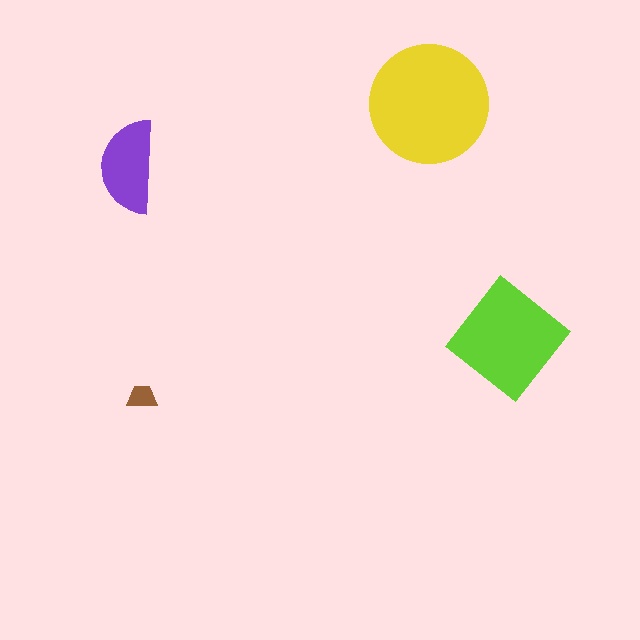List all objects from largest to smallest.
The yellow circle, the lime diamond, the purple semicircle, the brown trapezoid.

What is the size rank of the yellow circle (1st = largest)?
1st.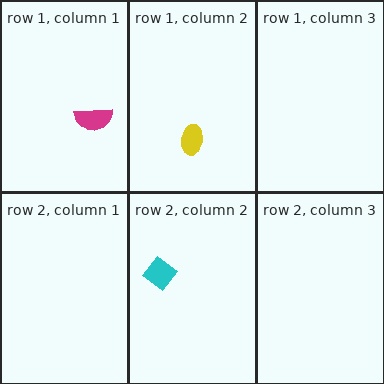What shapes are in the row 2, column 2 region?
The cyan diamond.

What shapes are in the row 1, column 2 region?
The yellow ellipse.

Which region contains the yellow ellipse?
The row 1, column 2 region.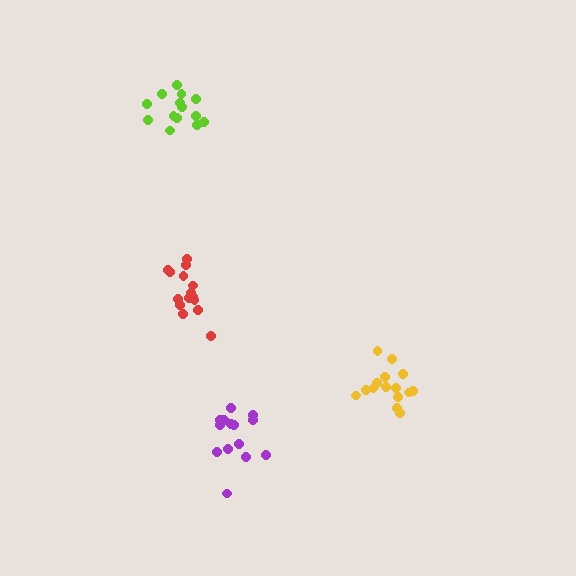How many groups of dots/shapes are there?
There are 4 groups.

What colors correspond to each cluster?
The clusters are colored: lime, yellow, purple, red.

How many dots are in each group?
Group 1: 14 dots, Group 2: 15 dots, Group 3: 14 dots, Group 4: 15 dots (58 total).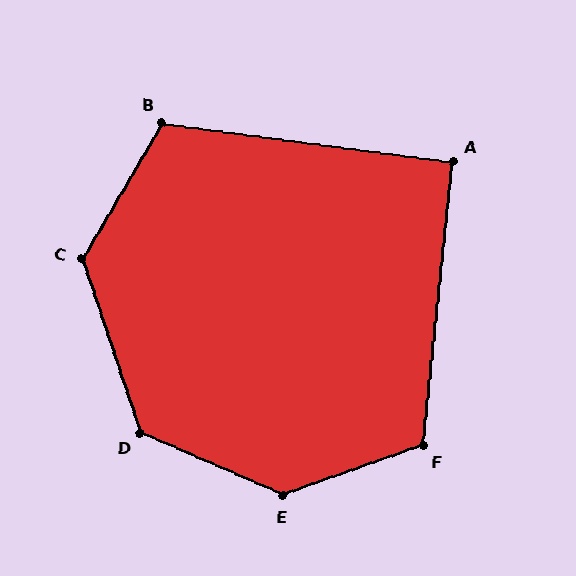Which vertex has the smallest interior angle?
A, at approximately 92 degrees.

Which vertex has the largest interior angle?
E, at approximately 137 degrees.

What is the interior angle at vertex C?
Approximately 132 degrees (obtuse).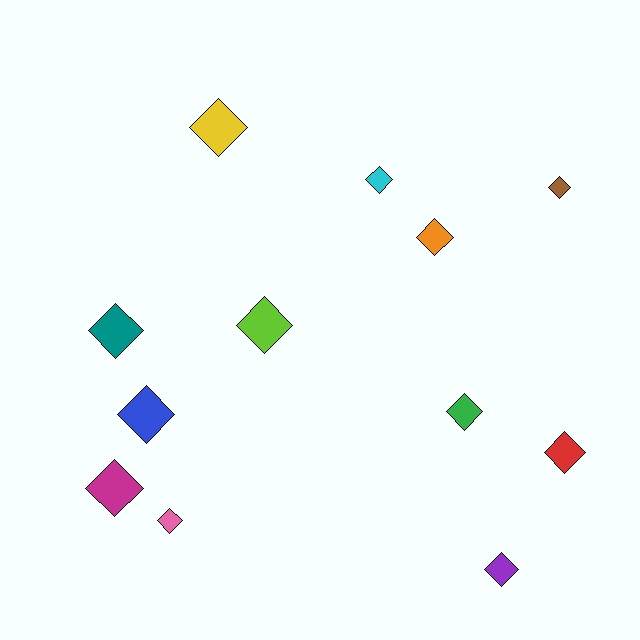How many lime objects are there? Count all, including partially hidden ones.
There is 1 lime object.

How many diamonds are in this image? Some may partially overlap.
There are 12 diamonds.